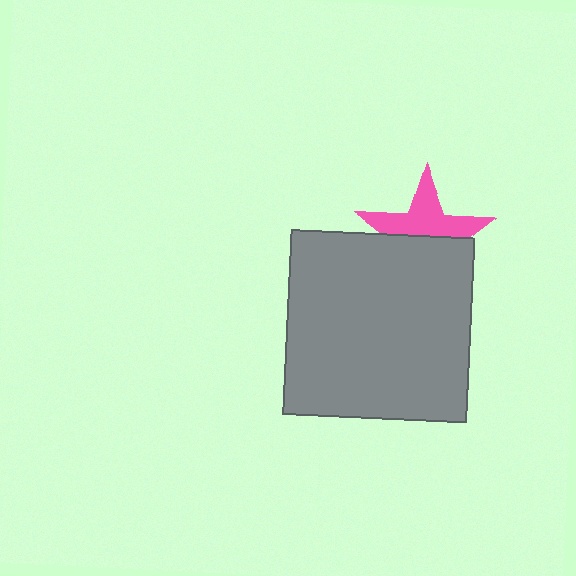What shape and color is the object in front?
The object in front is a gray square.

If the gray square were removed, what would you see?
You would see the complete pink star.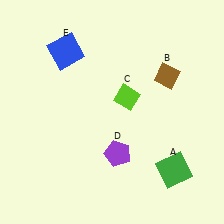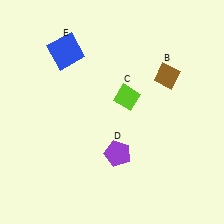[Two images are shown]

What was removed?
The green square (A) was removed in Image 2.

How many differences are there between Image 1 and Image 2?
There is 1 difference between the two images.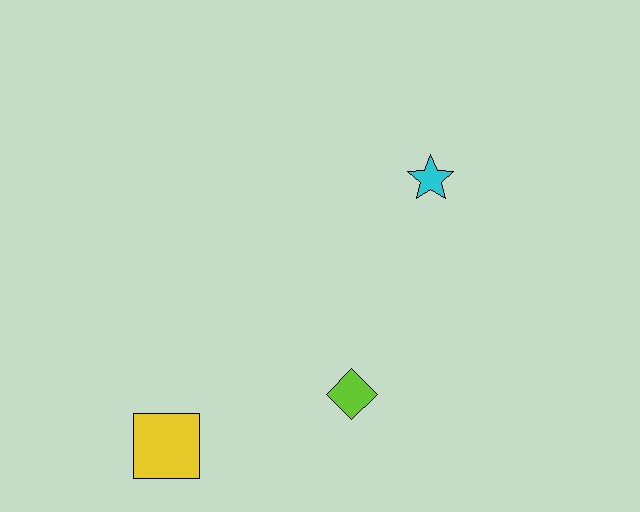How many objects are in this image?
There are 3 objects.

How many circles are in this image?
There are no circles.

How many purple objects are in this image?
There are no purple objects.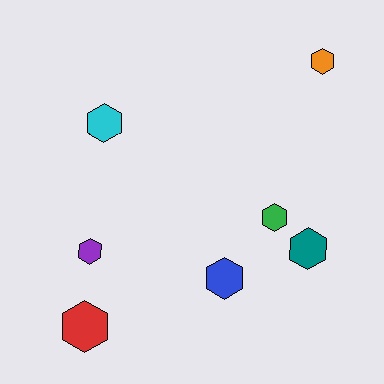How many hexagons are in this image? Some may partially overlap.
There are 7 hexagons.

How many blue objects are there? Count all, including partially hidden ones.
There is 1 blue object.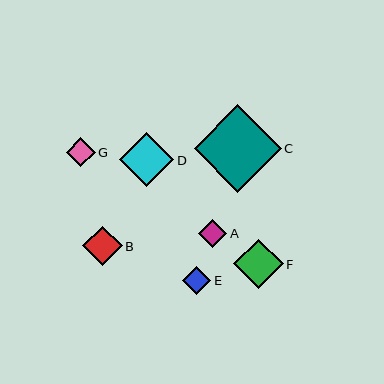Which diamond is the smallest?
Diamond E is the smallest with a size of approximately 28 pixels.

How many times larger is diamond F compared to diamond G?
Diamond F is approximately 1.7 times the size of diamond G.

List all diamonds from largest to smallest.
From largest to smallest: C, D, F, B, G, A, E.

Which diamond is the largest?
Diamond C is the largest with a size of approximately 87 pixels.